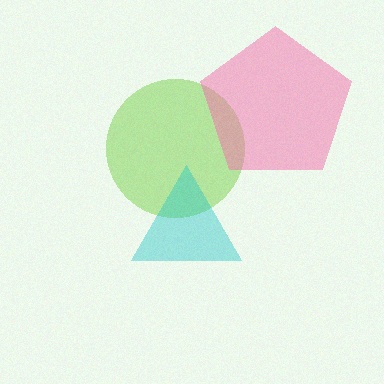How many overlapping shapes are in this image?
There are 3 overlapping shapes in the image.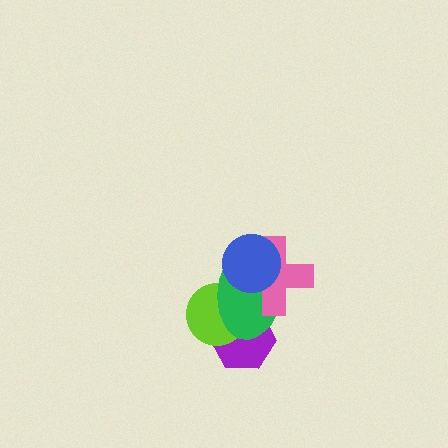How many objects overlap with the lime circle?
2 objects overlap with the lime circle.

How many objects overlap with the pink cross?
2 objects overlap with the pink cross.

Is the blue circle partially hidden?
No, no other shape covers it.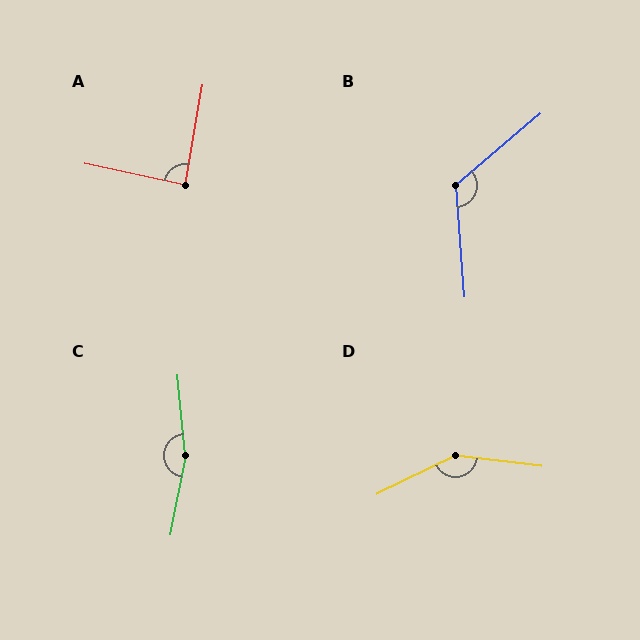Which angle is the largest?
C, at approximately 164 degrees.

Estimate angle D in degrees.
Approximately 147 degrees.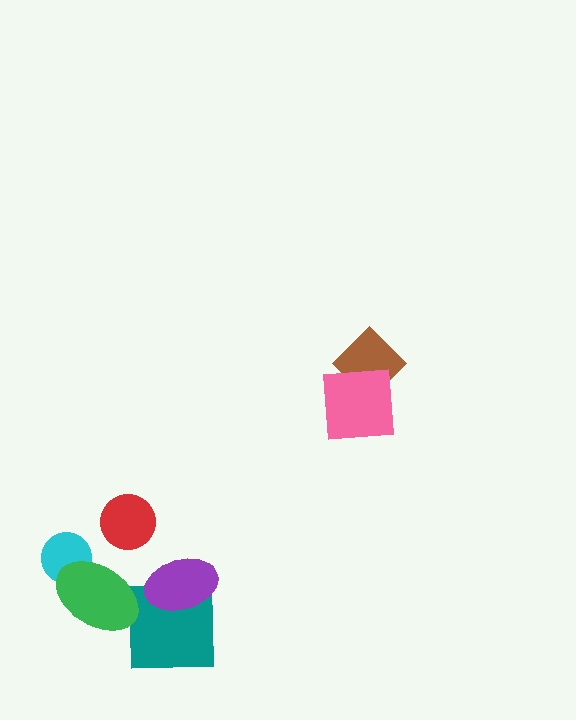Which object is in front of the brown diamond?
The pink square is in front of the brown diamond.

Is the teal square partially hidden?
Yes, it is partially covered by another shape.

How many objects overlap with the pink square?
1 object overlaps with the pink square.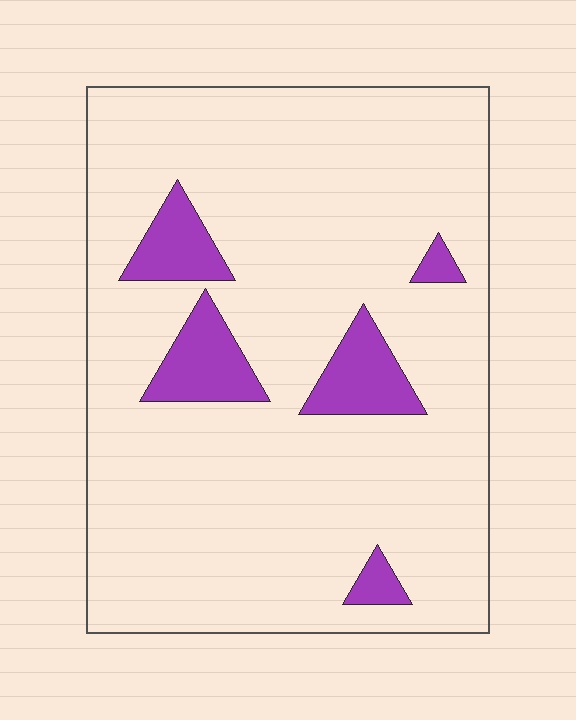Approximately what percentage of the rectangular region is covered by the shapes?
Approximately 10%.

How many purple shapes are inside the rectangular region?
5.